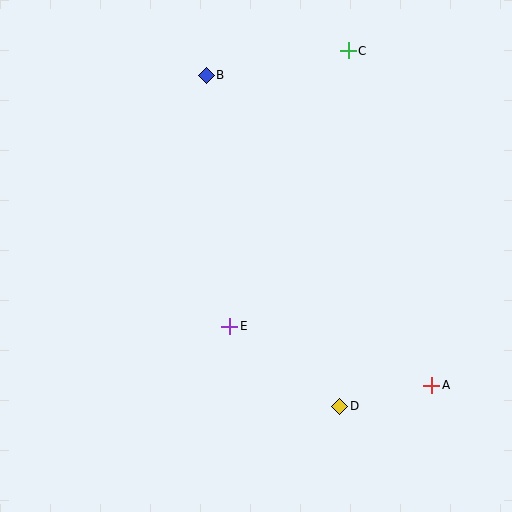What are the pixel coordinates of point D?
Point D is at (340, 406).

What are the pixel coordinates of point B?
Point B is at (206, 75).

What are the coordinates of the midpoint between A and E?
The midpoint between A and E is at (331, 356).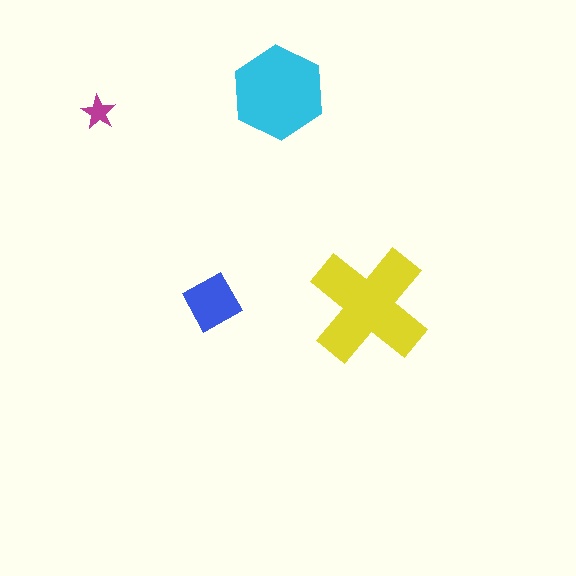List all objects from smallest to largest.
The magenta star, the blue diamond, the cyan hexagon, the yellow cross.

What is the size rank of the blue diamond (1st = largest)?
3rd.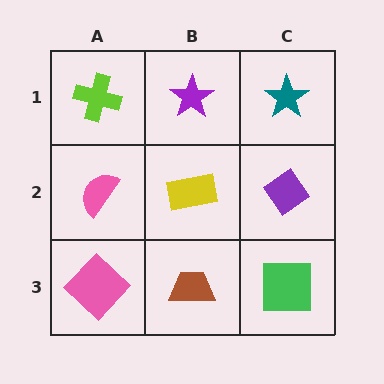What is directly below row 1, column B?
A yellow rectangle.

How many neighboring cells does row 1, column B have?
3.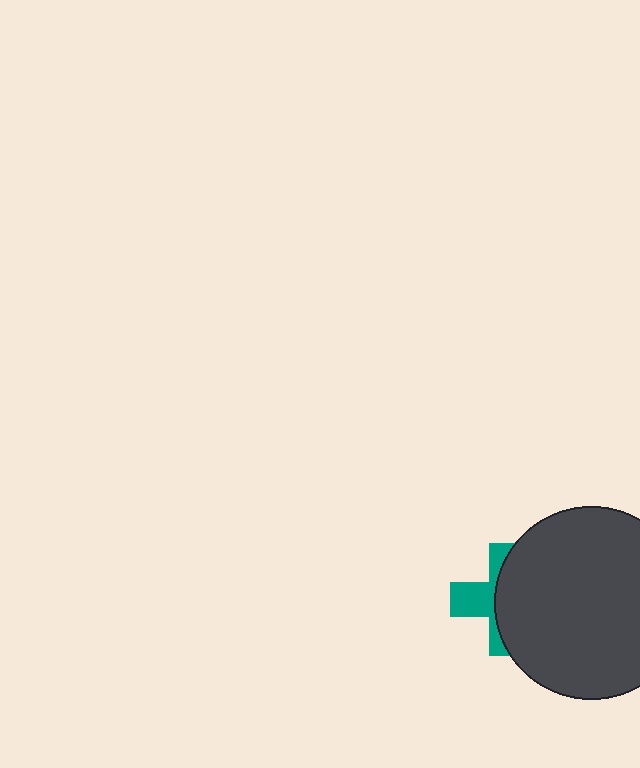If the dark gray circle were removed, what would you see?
You would see the complete teal cross.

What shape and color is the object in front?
The object in front is a dark gray circle.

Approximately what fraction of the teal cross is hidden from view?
Roughly 61% of the teal cross is hidden behind the dark gray circle.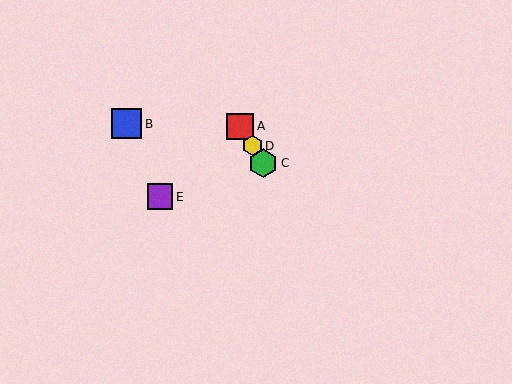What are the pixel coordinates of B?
Object B is at (126, 124).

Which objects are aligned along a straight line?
Objects A, C, D are aligned along a straight line.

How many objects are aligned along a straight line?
3 objects (A, C, D) are aligned along a straight line.